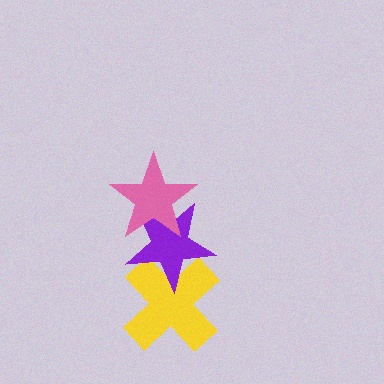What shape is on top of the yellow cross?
The purple star is on top of the yellow cross.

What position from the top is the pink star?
The pink star is 1st from the top.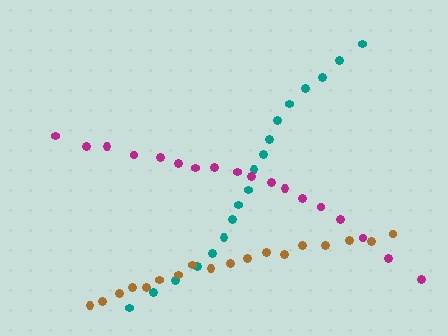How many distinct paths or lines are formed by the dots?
There are 3 distinct paths.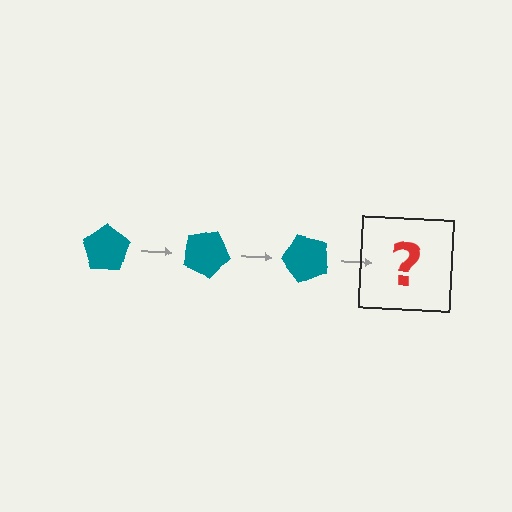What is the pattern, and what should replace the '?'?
The pattern is that the pentagon rotates 25 degrees each step. The '?' should be a teal pentagon rotated 75 degrees.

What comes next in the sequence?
The next element should be a teal pentagon rotated 75 degrees.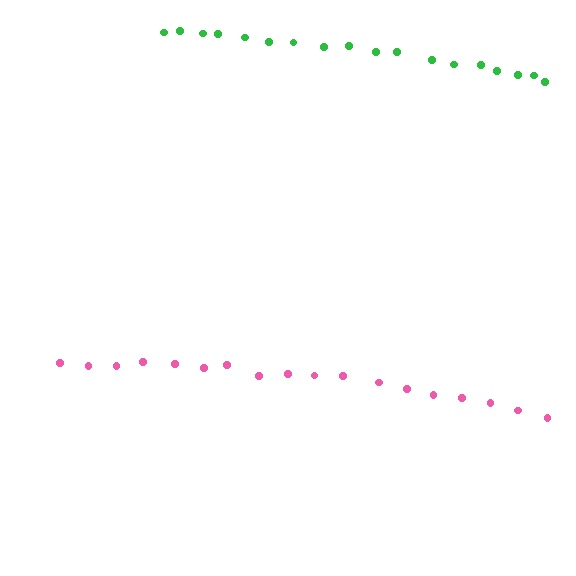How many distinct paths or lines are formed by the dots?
There are 2 distinct paths.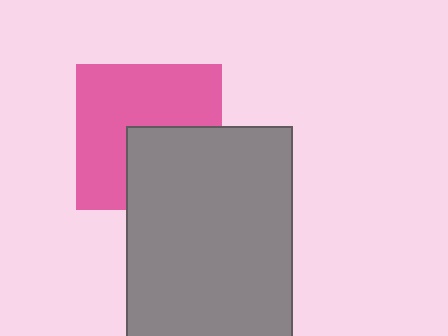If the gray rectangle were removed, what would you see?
You would see the complete pink square.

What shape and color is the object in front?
The object in front is a gray rectangle.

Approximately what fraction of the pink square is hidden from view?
Roughly 38% of the pink square is hidden behind the gray rectangle.